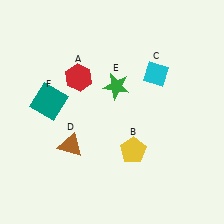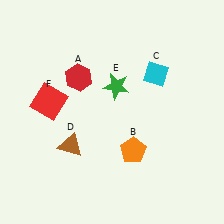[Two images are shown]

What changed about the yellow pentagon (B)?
In Image 1, B is yellow. In Image 2, it changed to orange.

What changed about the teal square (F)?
In Image 1, F is teal. In Image 2, it changed to red.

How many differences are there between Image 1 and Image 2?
There are 2 differences between the two images.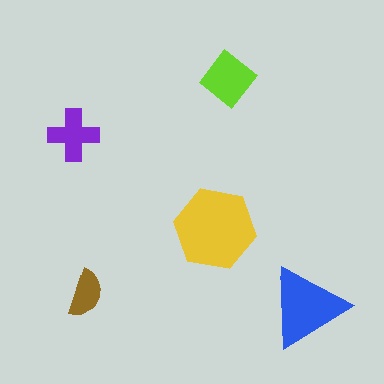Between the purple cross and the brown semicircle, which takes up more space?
The purple cross.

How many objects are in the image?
There are 5 objects in the image.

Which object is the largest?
The yellow hexagon.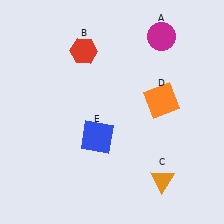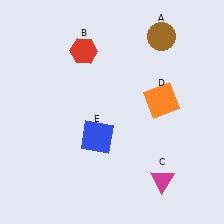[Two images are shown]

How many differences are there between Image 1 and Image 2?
There are 2 differences between the two images.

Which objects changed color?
A changed from magenta to brown. C changed from orange to magenta.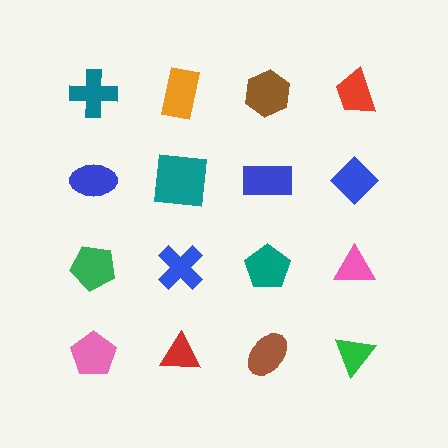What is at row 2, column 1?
A blue ellipse.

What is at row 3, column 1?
A green pentagon.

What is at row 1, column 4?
A red trapezoid.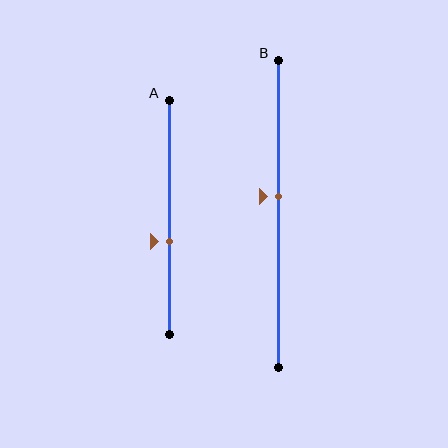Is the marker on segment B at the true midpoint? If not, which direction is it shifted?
No, the marker on segment B is shifted upward by about 5% of the segment length.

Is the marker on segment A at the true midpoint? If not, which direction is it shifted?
No, the marker on segment A is shifted downward by about 10% of the segment length.